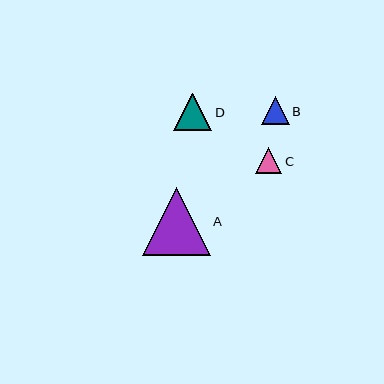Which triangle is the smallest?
Triangle C is the smallest with a size of approximately 27 pixels.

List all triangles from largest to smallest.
From largest to smallest: A, D, B, C.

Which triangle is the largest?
Triangle A is the largest with a size of approximately 68 pixels.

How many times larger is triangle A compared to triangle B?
Triangle A is approximately 2.4 times the size of triangle B.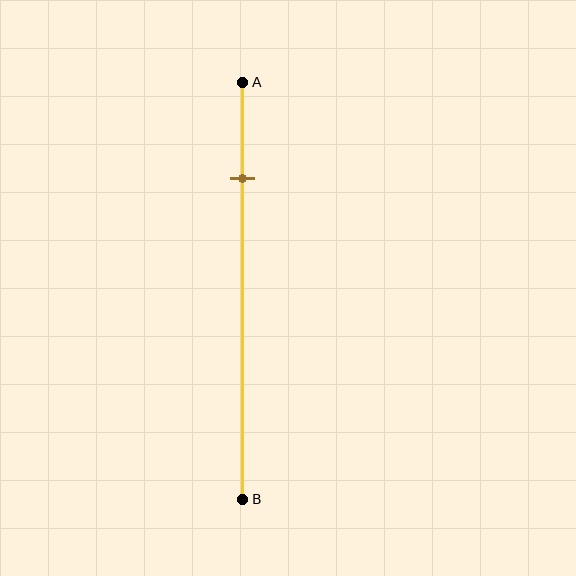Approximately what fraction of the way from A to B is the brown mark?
The brown mark is approximately 25% of the way from A to B.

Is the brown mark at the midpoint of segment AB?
No, the mark is at about 25% from A, not at the 50% midpoint.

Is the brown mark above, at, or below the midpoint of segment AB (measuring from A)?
The brown mark is above the midpoint of segment AB.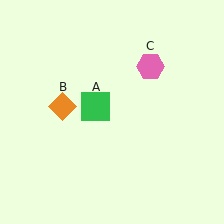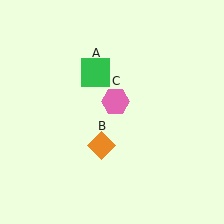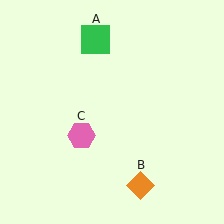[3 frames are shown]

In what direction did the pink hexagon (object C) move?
The pink hexagon (object C) moved down and to the left.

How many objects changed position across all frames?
3 objects changed position: green square (object A), orange diamond (object B), pink hexagon (object C).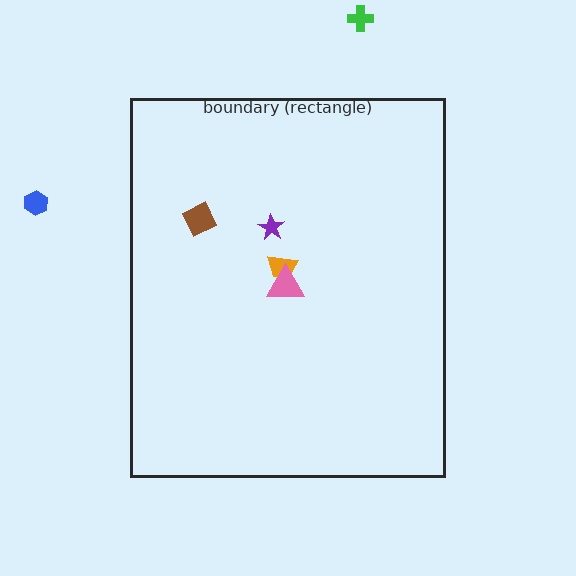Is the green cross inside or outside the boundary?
Outside.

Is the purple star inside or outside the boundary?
Inside.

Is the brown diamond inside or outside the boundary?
Inside.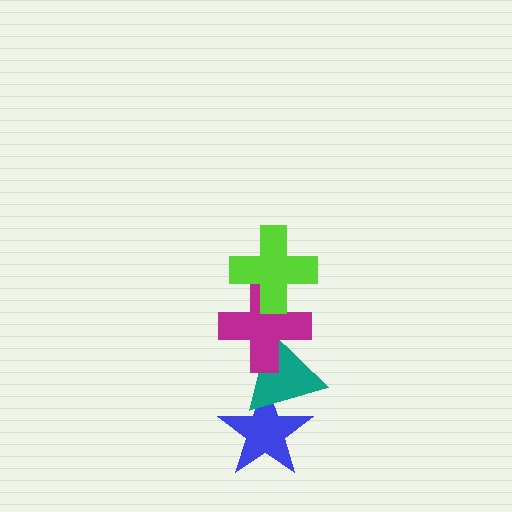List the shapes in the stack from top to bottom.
From top to bottom: the lime cross, the magenta cross, the teal triangle, the blue star.